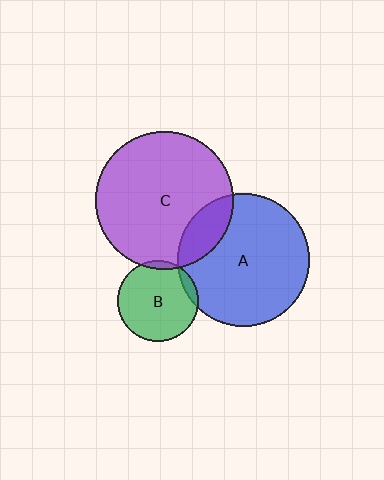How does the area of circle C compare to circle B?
Approximately 2.9 times.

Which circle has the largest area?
Circle C (purple).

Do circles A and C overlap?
Yes.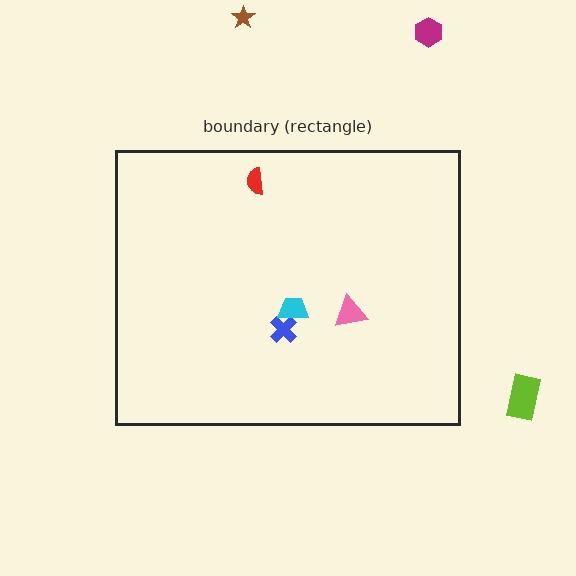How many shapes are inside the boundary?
4 inside, 3 outside.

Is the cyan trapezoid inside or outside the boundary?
Inside.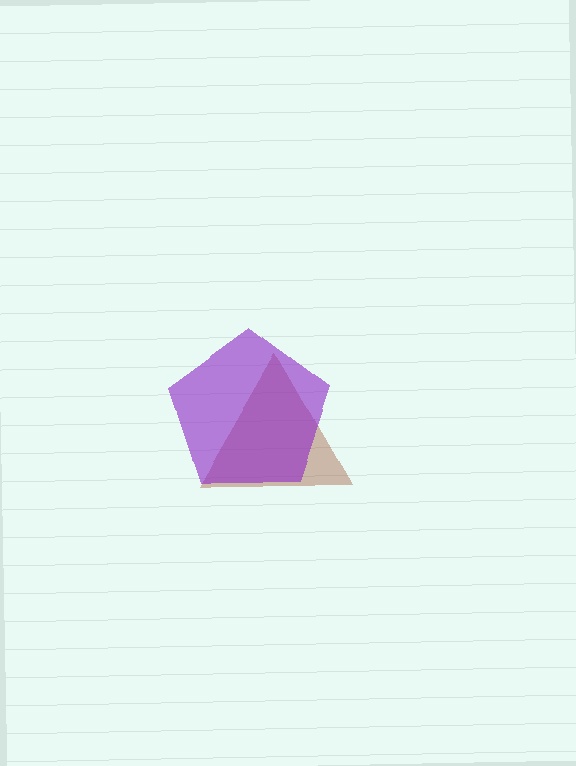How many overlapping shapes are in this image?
There are 2 overlapping shapes in the image.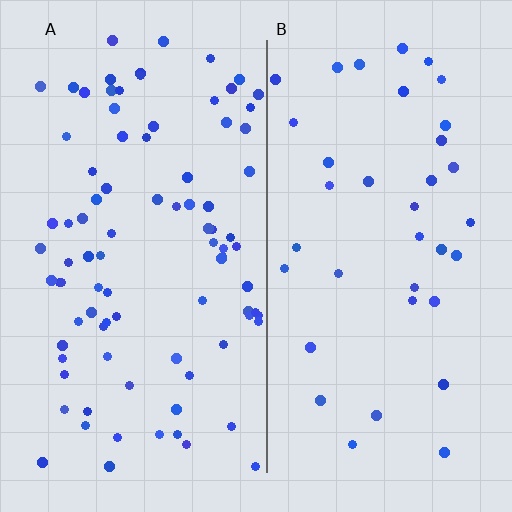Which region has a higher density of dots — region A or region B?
A (the left).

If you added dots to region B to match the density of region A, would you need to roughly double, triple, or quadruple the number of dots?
Approximately double.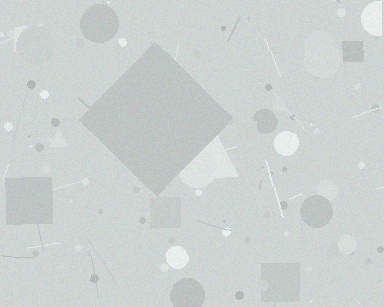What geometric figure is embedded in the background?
A diamond is embedded in the background.